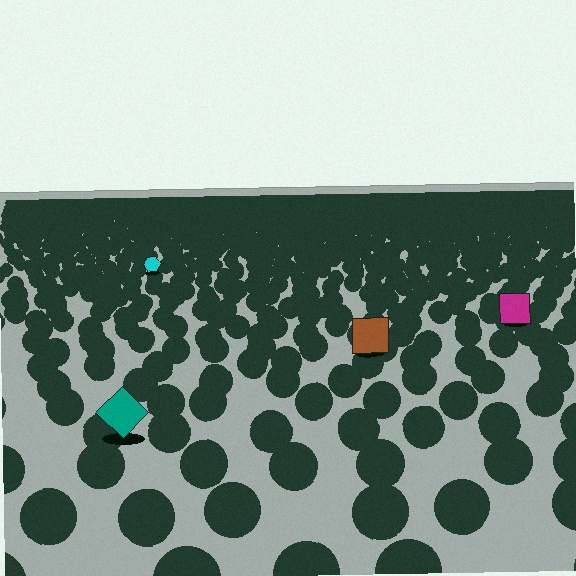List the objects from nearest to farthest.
From nearest to farthest: the teal diamond, the brown square, the magenta square, the cyan hexagon.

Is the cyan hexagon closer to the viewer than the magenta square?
No. The magenta square is closer — you can tell from the texture gradient: the ground texture is coarser near it.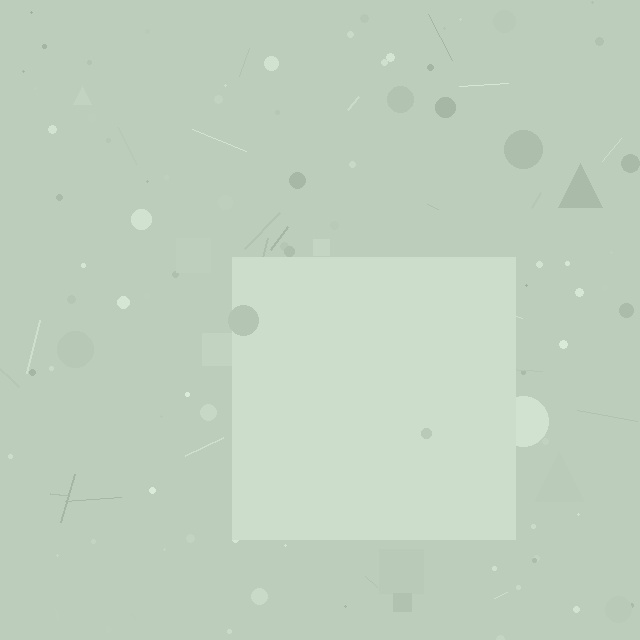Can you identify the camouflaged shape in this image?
The camouflaged shape is a square.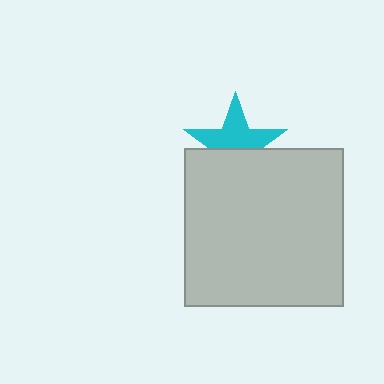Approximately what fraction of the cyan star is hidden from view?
Roughly 44% of the cyan star is hidden behind the light gray square.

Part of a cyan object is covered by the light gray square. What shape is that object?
It is a star.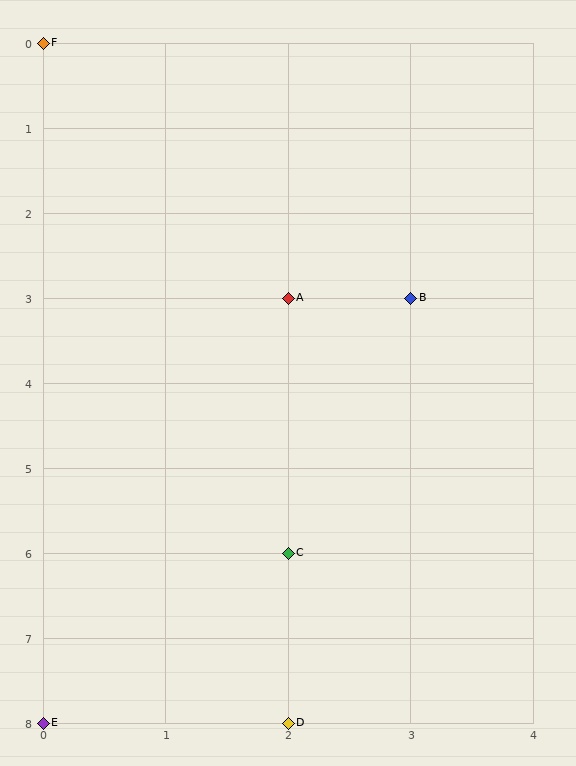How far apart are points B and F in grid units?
Points B and F are 3 columns and 3 rows apart (about 4.2 grid units diagonally).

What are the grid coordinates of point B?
Point B is at grid coordinates (3, 3).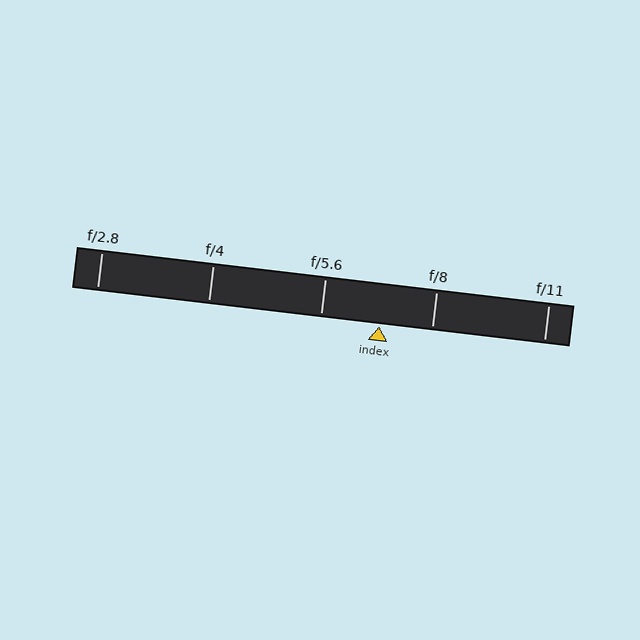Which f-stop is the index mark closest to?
The index mark is closest to f/8.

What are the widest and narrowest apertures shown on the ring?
The widest aperture shown is f/2.8 and the narrowest is f/11.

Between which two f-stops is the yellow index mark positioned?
The index mark is between f/5.6 and f/8.